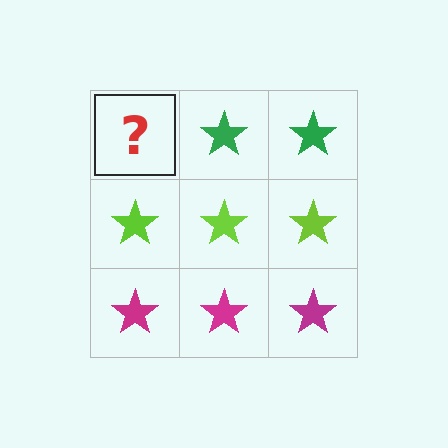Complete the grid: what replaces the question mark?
The question mark should be replaced with a green star.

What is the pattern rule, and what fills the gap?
The rule is that each row has a consistent color. The gap should be filled with a green star.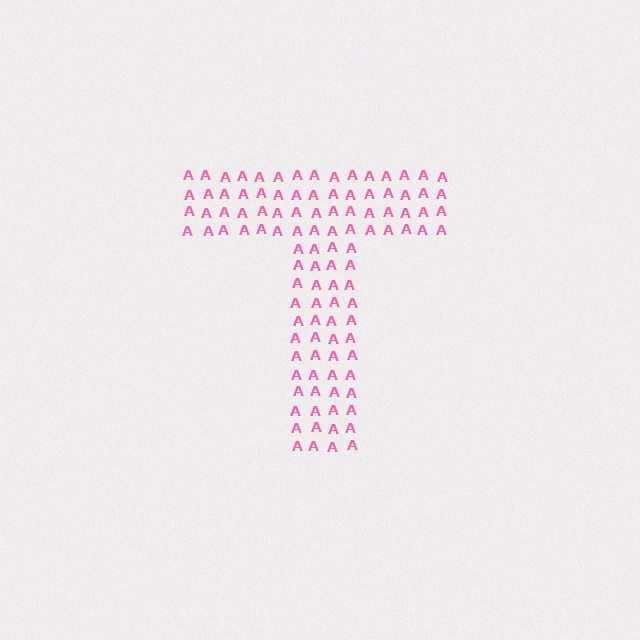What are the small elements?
The small elements are letter A's.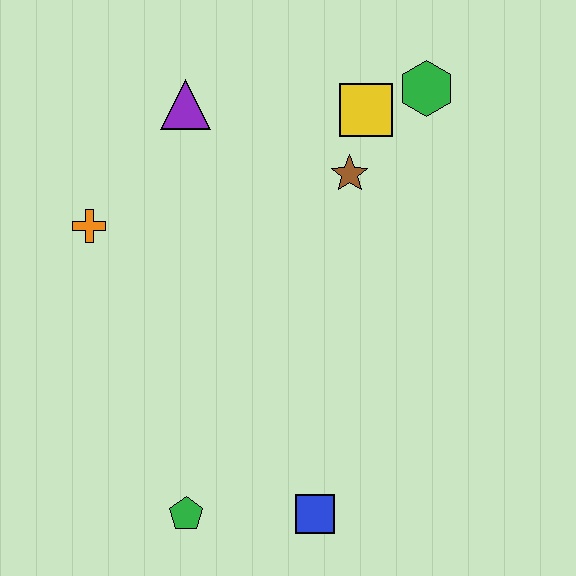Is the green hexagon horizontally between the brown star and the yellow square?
No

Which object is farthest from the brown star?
The green pentagon is farthest from the brown star.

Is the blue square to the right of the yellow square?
No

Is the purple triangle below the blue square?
No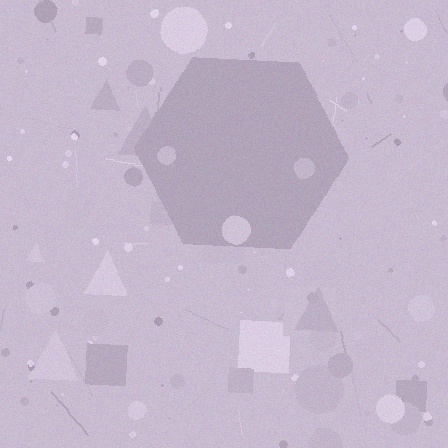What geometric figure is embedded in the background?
A hexagon is embedded in the background.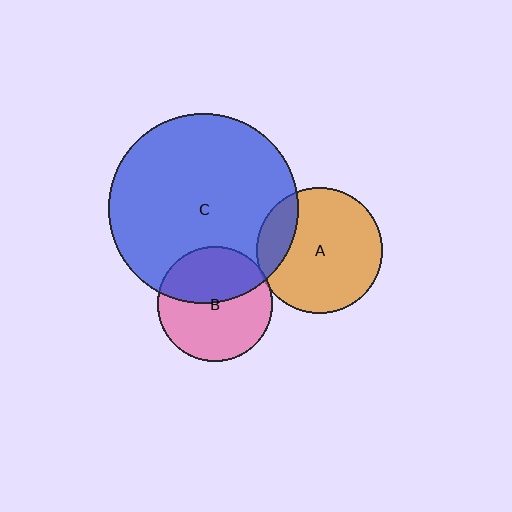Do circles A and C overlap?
Yes.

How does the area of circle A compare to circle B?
Approximately 1.2 times.